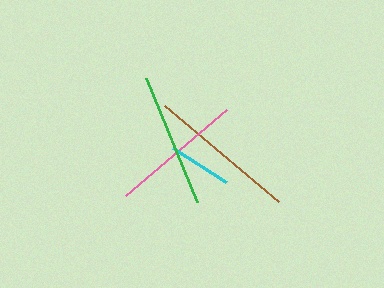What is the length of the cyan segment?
The cyan segment is approximately 63 pixels long.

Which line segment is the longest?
The brown line is the longest at approximately 149 pixels.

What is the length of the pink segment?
The pink segment is approximately 133 pixels long.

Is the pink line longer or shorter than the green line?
The green line is longer than the pink line.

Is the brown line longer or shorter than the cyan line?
The brown line is longer than the cyan line.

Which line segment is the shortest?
The cyan line is the shortest at approximately 63 pixels.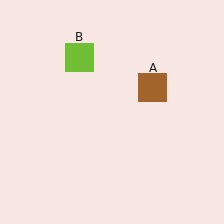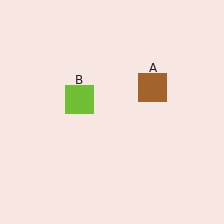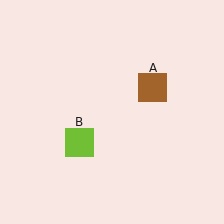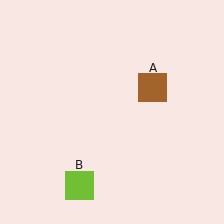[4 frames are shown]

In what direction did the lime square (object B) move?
The lime square (object B) moved down.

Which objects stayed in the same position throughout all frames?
Brown square (object A) remained stationary.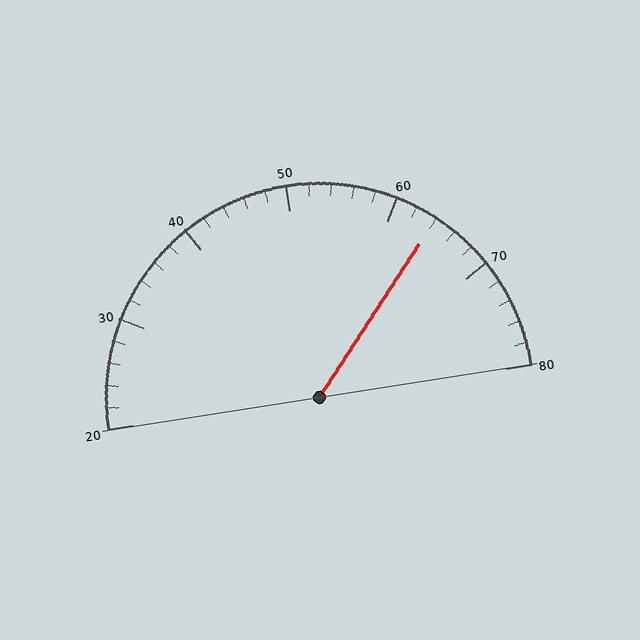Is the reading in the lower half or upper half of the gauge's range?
The reading is in the upper half of the range (20 to 80).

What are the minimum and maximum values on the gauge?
The gauge ranges from 20 to 80.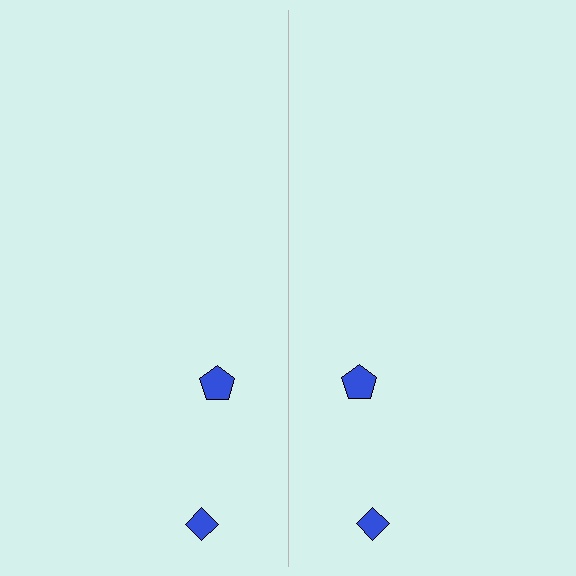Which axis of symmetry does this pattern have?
The pattern has a vertical axis of symmetry running through the center of the image.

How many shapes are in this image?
There are 4 shapes in this image.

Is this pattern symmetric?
Yes, this pattern has bilateral (reflection) symmetry.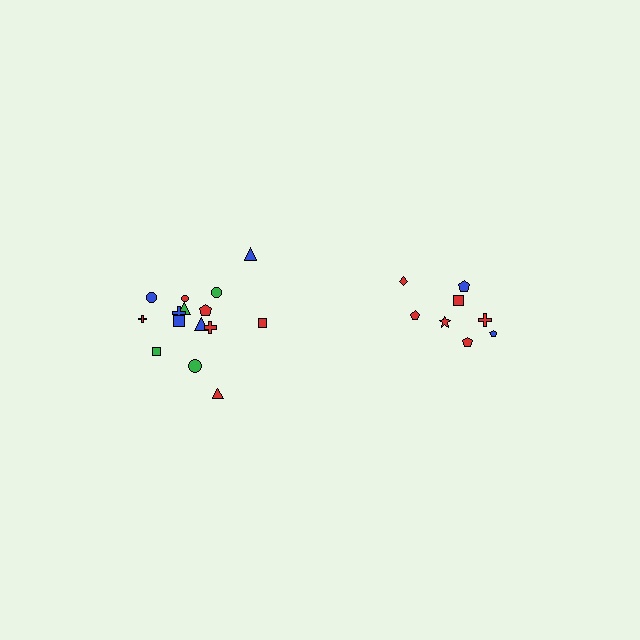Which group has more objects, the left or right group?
The left group.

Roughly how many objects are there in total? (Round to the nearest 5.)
Roughly 25 objects in total.